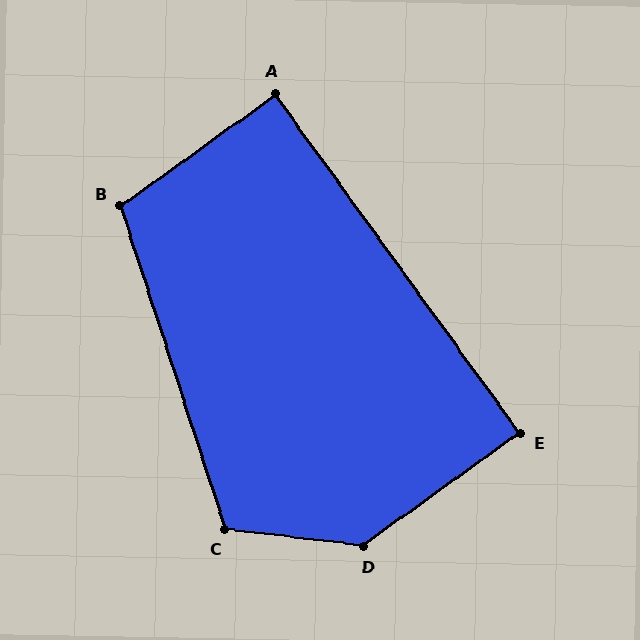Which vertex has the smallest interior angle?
E, at approximately 90 degrees.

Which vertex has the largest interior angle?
D, at approximately 138 degrees.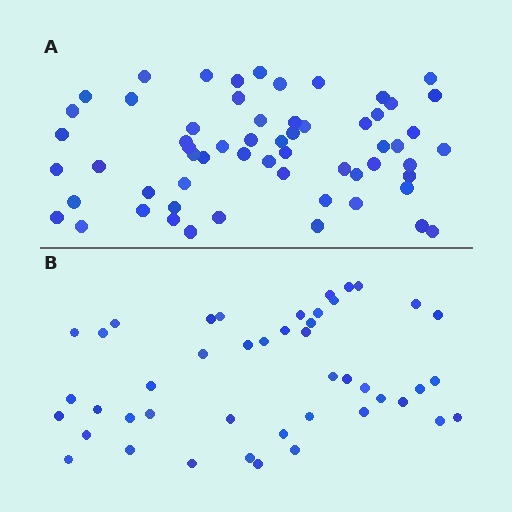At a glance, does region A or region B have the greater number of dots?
Region A (the top region) has more dots.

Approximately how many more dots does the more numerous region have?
Region A has approximately 15 more dots than region B.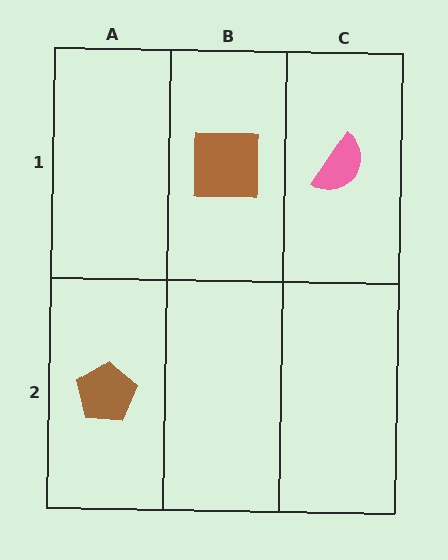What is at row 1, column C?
A pink semicircle.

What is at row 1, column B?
A brown square.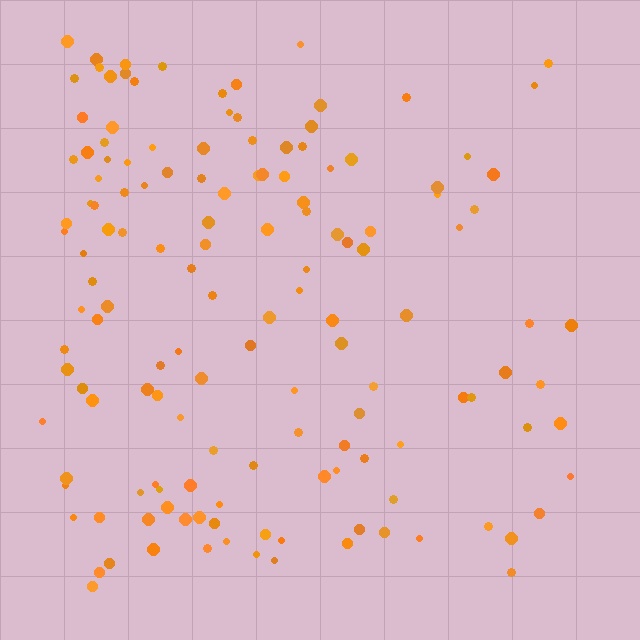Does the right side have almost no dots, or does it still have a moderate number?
Still a moderate number, just noticeably fewer than the left.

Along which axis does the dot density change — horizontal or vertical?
Horizontal.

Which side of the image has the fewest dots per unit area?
The right.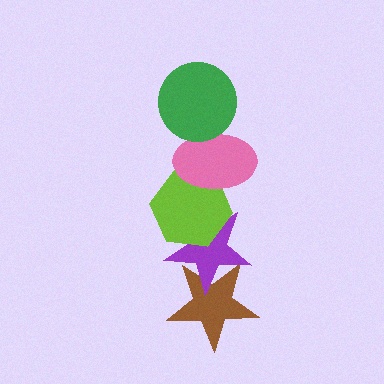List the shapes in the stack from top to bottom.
From top to bottom: the green circle, the pink ellipse, the lime hexagon, the purple star, the brown star.